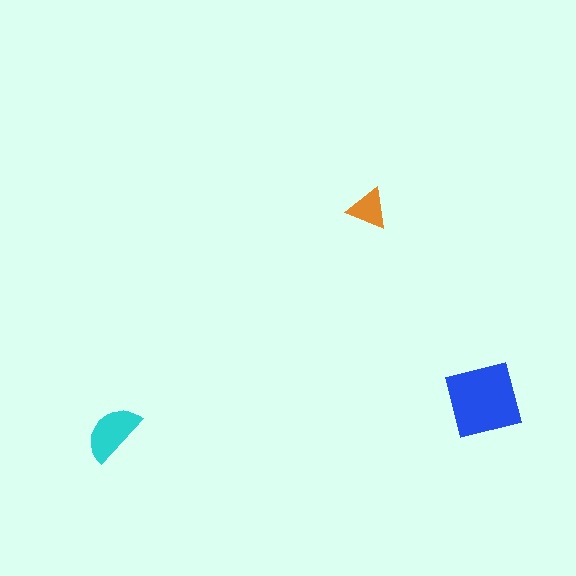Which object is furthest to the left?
The cyan semicircle is leftmost.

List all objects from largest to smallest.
The blue square, the cyan semicircle, the orange triangle.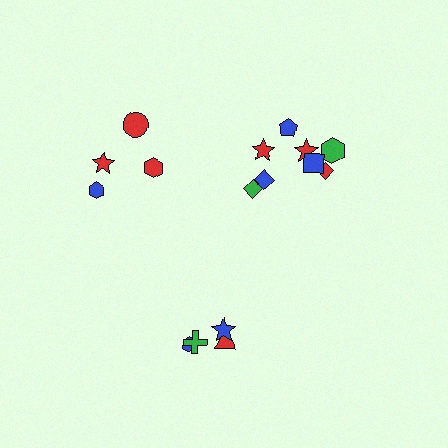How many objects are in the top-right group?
There are 8 objects.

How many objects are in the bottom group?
There are 4 objects.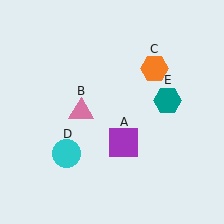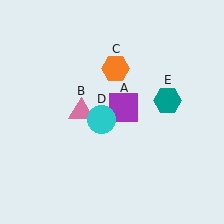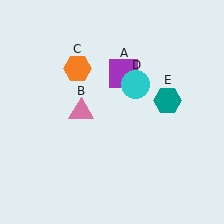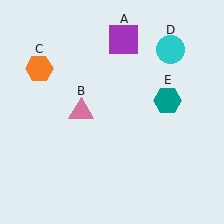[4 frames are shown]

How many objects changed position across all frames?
3 objects changed position: purple square (object A), orange hexagon (object C), cyan circle (object D).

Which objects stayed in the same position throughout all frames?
Pink triangle (object B) and teal hexagon (object E) remained stationary.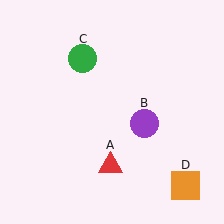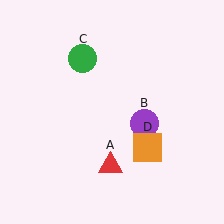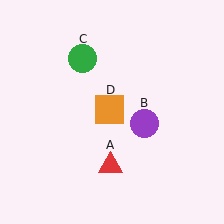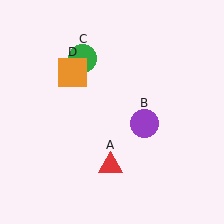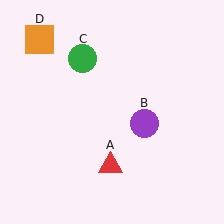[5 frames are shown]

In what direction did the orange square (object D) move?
The orange square (object D) moved up and to the left.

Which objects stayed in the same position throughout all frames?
Red triangle (object A) and purple circle (object B) and green circle (object C) remained stationary.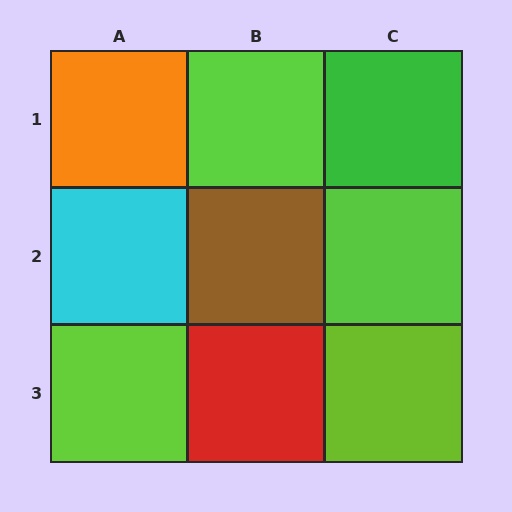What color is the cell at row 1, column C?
Green.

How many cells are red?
1 cell is red.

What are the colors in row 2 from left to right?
Cyan, brown, lime.